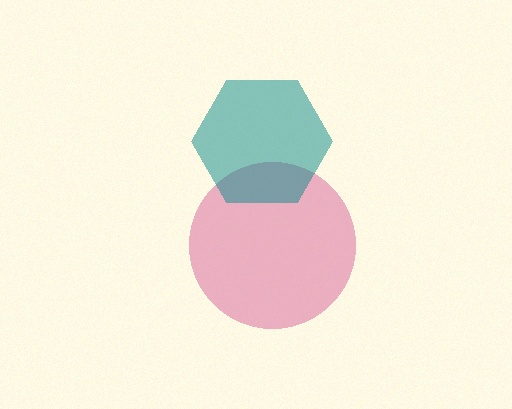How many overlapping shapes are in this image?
There are 2 overlapping shapes in the image.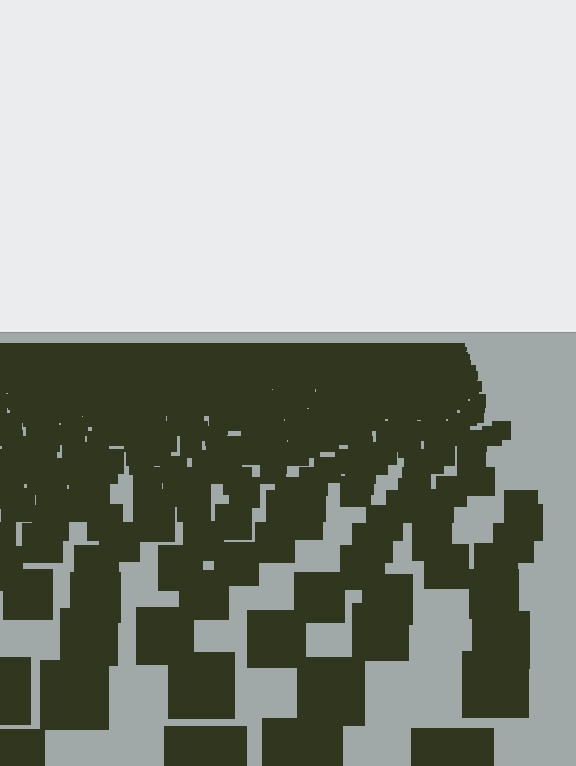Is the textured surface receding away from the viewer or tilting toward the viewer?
The surface is receding away from the viewer. Texture elements get smaller and denser toward the top.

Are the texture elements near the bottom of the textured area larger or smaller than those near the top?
Larger. Near the bottom, elements are closer to the viewer and appear at a bigger on-screen size.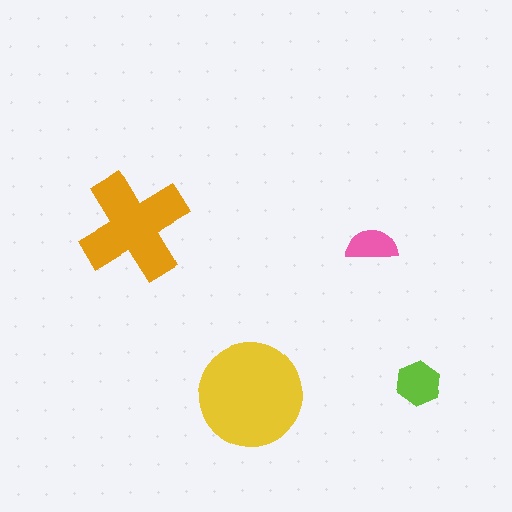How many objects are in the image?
There are 4 objects in the image.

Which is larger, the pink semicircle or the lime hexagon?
The lime hexagon.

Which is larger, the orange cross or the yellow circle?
The yellow circle.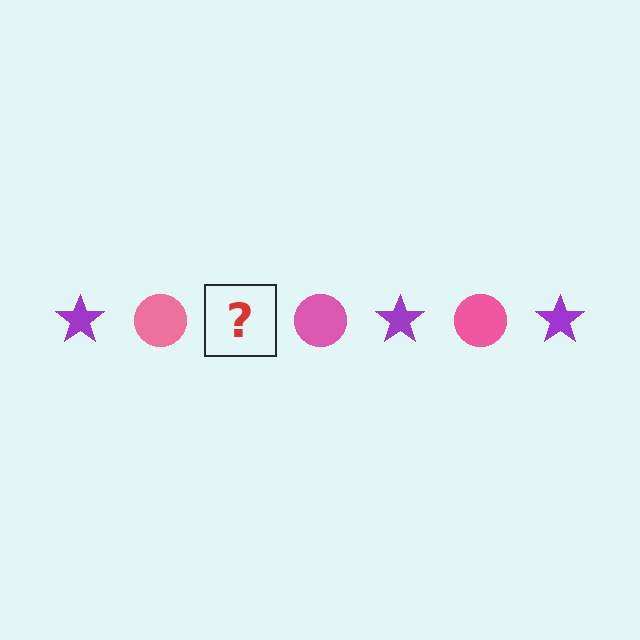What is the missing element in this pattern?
The missing element is a purple star.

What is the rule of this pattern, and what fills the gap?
The rule is that the pattern alternates between purple star and pink circle. The gap should be filled with a purple star.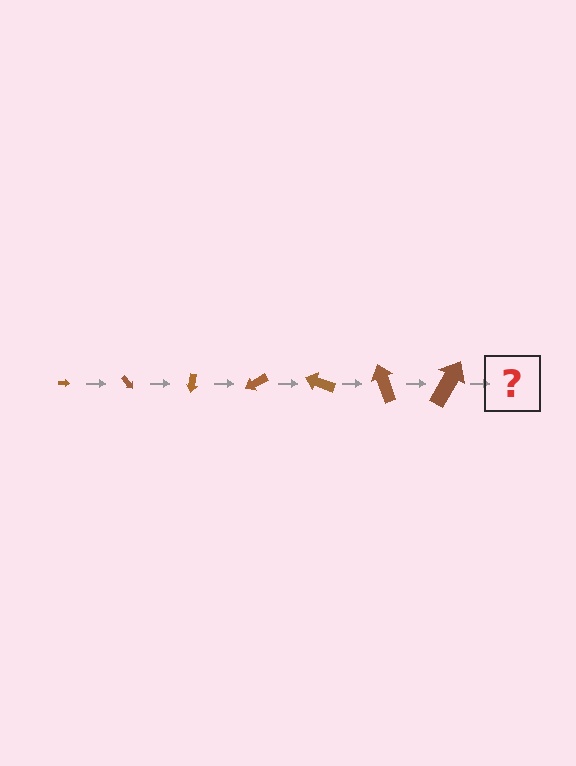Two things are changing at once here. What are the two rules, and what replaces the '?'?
The two rules are that the arrow grows larger each step and it rotates 50 degrees each step. The '?' should be an arrow, larger than the previous one and rotated 350 degrees from the start.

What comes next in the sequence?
The next element should be an arrow, larger than the previous one and rotated 350 degrees from the start.